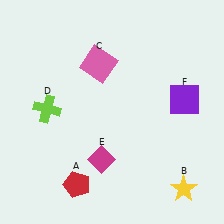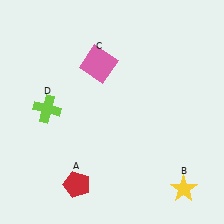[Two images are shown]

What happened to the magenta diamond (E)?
The magenta diamond (E) was removed in Image 2. It was in the bottom-left area of Image 1.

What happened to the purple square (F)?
The purple square (F) was removed in Image 2. It was in the top-right area of Image 1.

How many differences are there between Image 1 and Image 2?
There are 2 differences between the two images.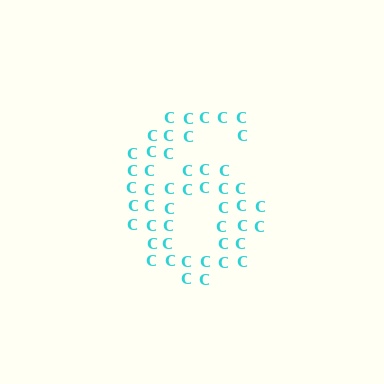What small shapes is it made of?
It is made of small letter C's.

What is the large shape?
The large shape is the digit 6.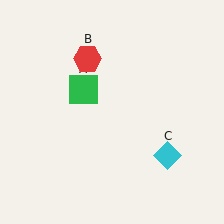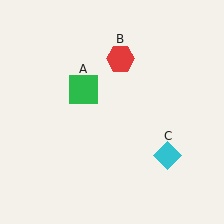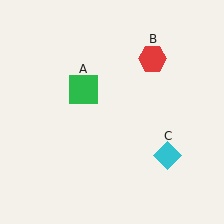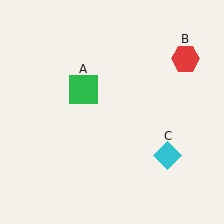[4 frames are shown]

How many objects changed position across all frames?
1 object changed position: red hexagon (object B).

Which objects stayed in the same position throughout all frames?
Green square (object A) and cyan diamond (object C) remained stationary.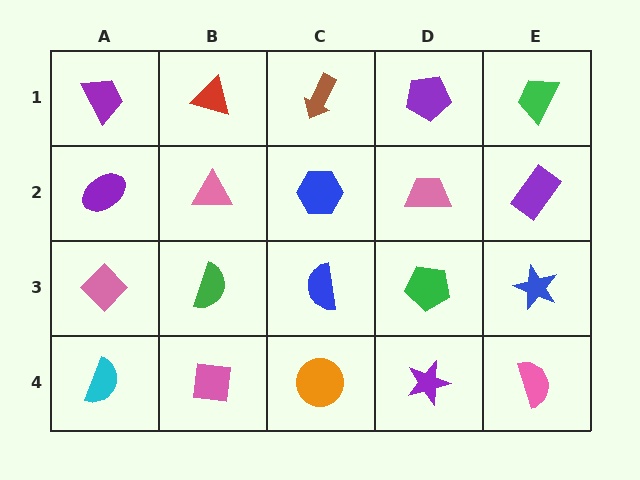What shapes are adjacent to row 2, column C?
A brown arrow (row 1, column C), a blue semicircle (row 3, column C), a pink triangle (row 2, column B), a pink trapezoid (row 2, column D).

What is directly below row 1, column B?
A pink triangle.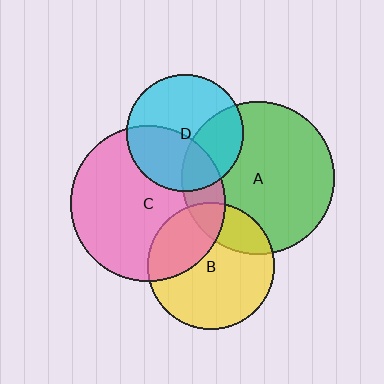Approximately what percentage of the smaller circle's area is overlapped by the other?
Approximately 35%.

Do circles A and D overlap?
Yes.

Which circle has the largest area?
Circle C (pink).